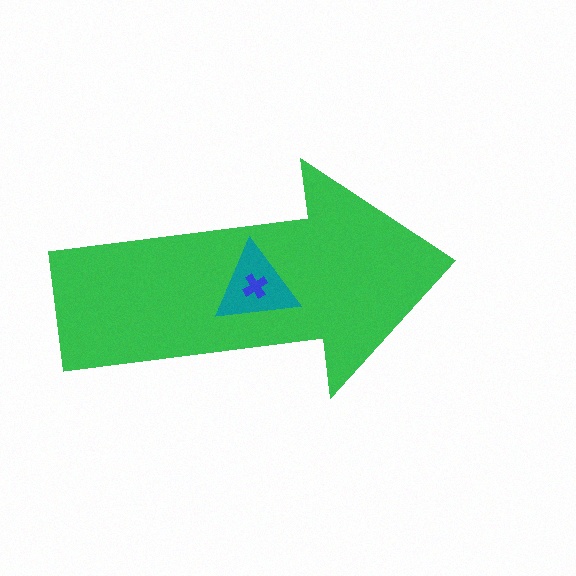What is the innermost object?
The blue cross.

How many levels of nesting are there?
3.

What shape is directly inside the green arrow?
The teal triangle.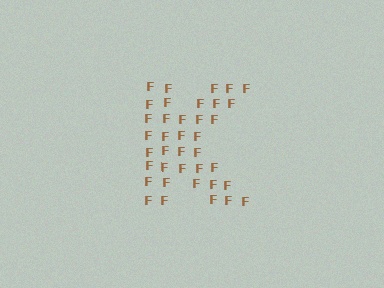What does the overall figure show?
The overall figure shows the letter K.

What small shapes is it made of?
It is made of small letter F's.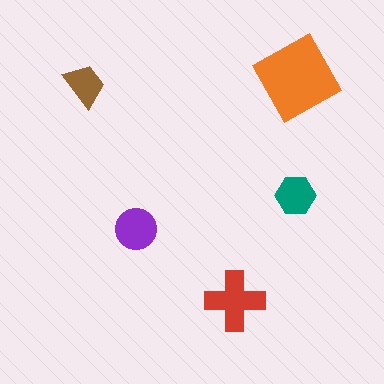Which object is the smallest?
The brown trapezoid.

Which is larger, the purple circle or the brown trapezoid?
The purple circle.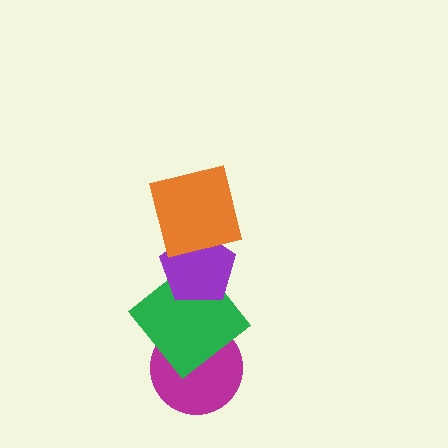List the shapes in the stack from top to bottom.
From top to bottom: the orange square, the purple pentagon, the green diamond, the magenta circle.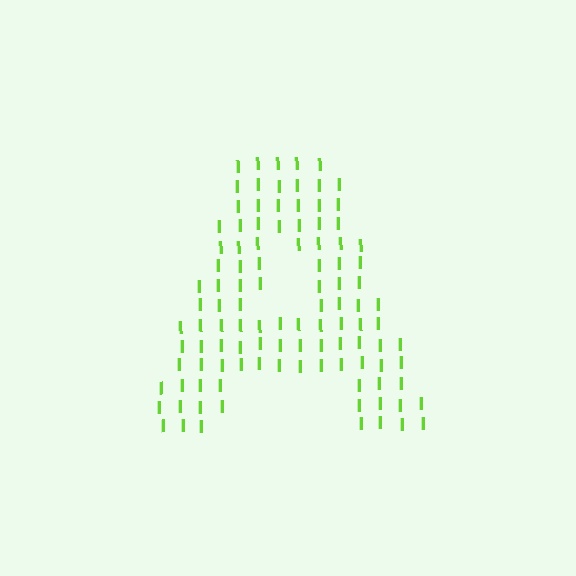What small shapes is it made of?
It is made of small letter I's.